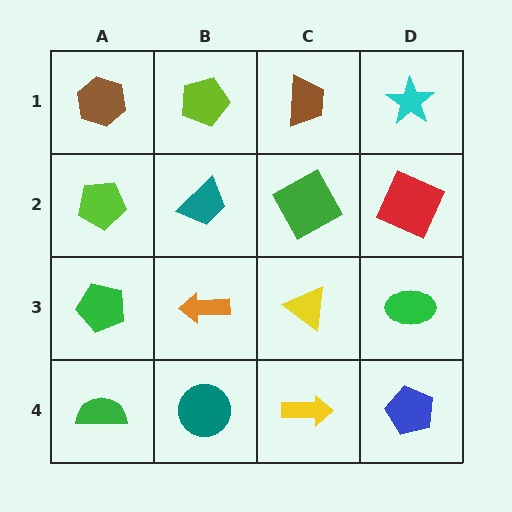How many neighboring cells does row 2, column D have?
3.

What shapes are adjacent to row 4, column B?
An orange arrow (row 3, column B), a green semicircle (row 4, column A), a yellow arrow (row 4, column C).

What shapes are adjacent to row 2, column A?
A brown hexagon (row 1, column A), a green pentagon (row 3, column A), a teal trapezoid (row 2, column B).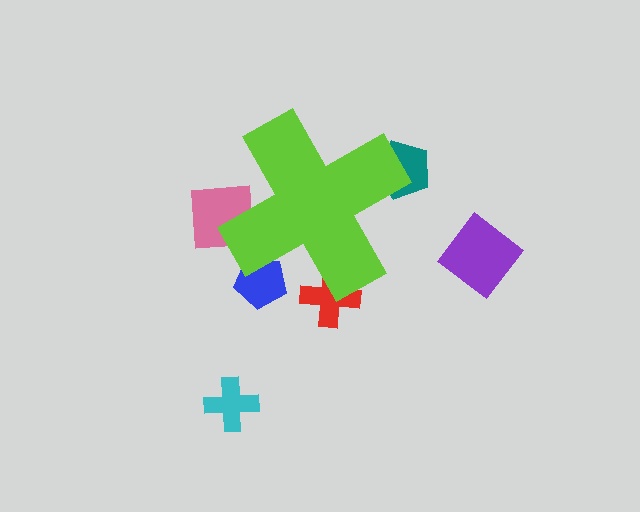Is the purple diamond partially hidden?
No, the purple diamond is fully visible.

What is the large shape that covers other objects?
A lime cross.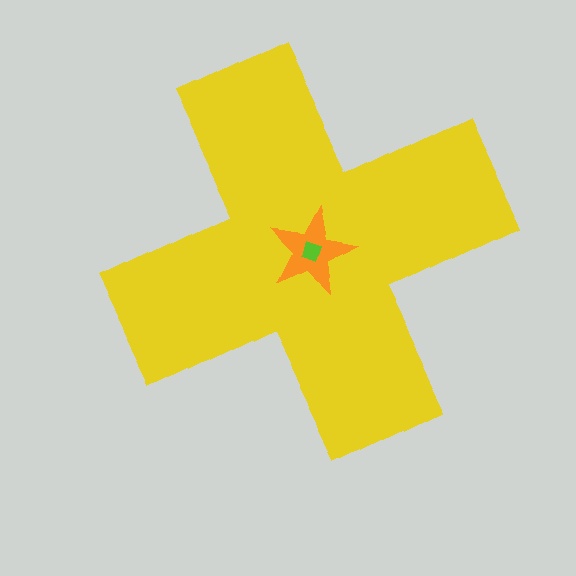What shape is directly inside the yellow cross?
The orange star.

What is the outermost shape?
The yellow cross.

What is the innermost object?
The lime diamond.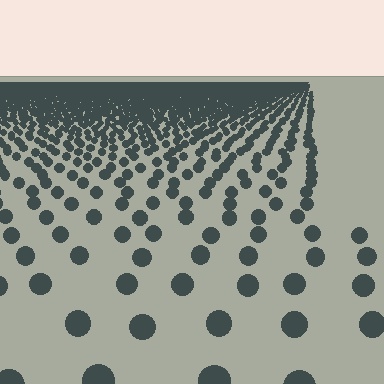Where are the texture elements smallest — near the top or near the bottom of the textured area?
Near the top.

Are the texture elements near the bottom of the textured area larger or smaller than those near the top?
Larger. Near the bottom, elements are closer to the viewer and appear at a bigger on-screen size.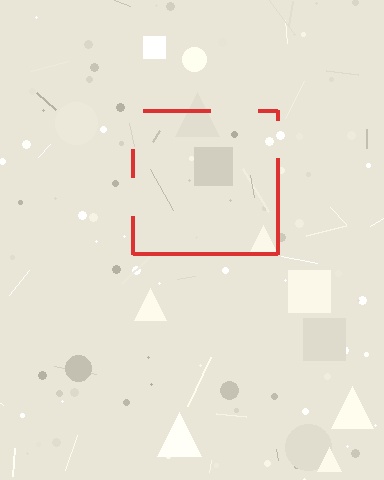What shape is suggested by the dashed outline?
The dashed outline suggests a square.